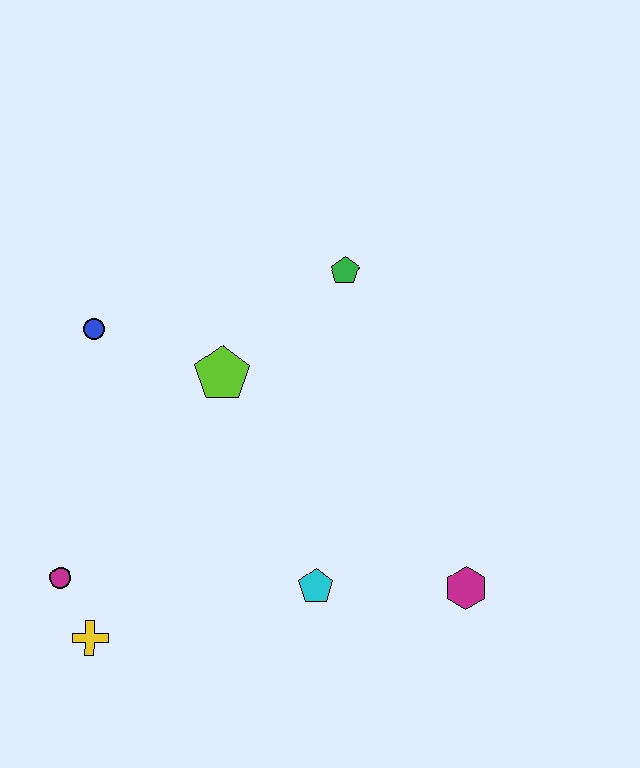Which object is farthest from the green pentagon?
The yellow cross is farthest from the green pentagon.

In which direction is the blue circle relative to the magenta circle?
The blue circle is above the magenta circle.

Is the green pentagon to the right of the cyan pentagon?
Yes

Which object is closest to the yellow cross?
The magenta circle is closest to the yellow cross.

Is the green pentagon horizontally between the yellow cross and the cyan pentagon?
No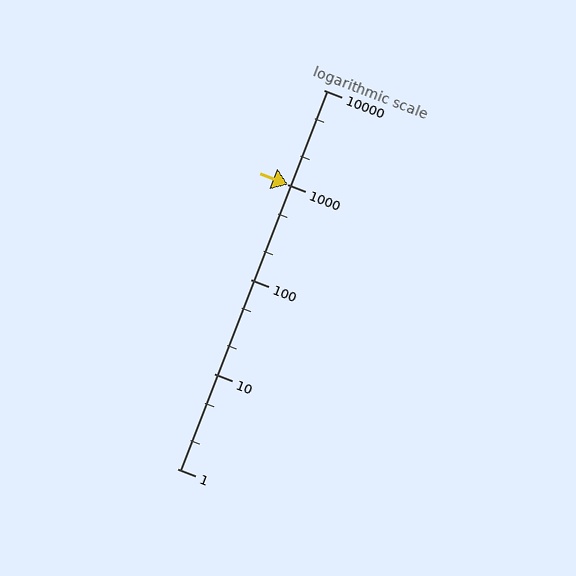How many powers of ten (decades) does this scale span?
The scale spans 4 decades, from 1 to 10000.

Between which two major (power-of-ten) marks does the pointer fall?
The pointer is between 1000 and 10000.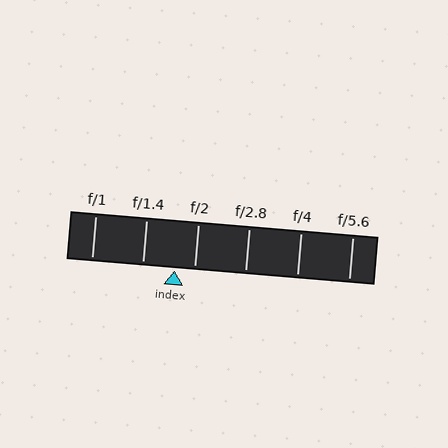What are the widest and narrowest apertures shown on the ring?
The widest aperture shown is f/1 and the narrowest is f/5.6.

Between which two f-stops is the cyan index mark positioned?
The index mark is between f/1.4 and f/2.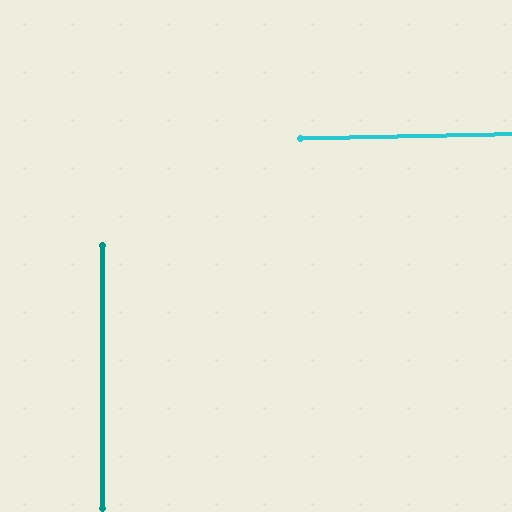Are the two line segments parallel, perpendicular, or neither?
Perpendicular — they meet at approximately 89°.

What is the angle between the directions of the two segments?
Approximately 89 degrees.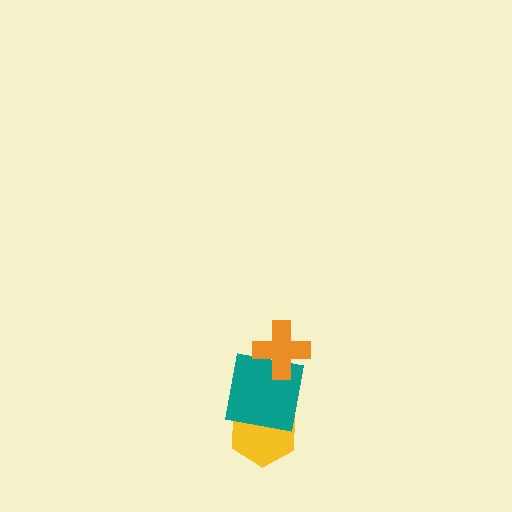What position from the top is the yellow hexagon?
The yellow hexagon is 3rd from the top.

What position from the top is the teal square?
The teal square is 2nd from the top.